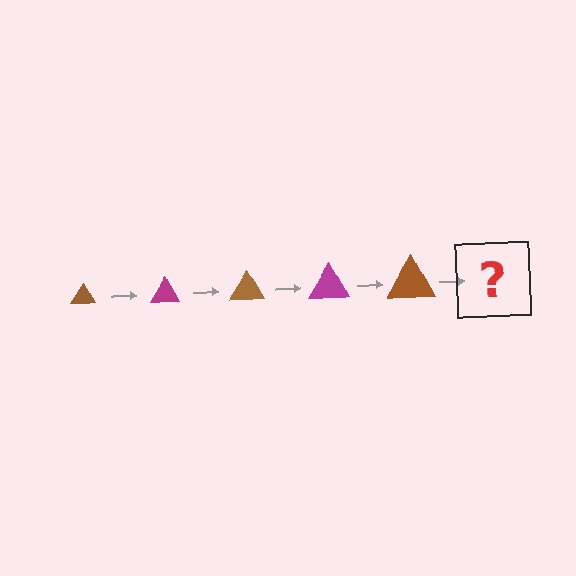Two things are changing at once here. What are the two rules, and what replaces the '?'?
The two rules are that the triangle grows larger each step and the color cycles through brown and magenta. The '?' should be a magenta triangle, larger than the previous one.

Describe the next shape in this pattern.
It should be a magenta triangle, larger than the previous one.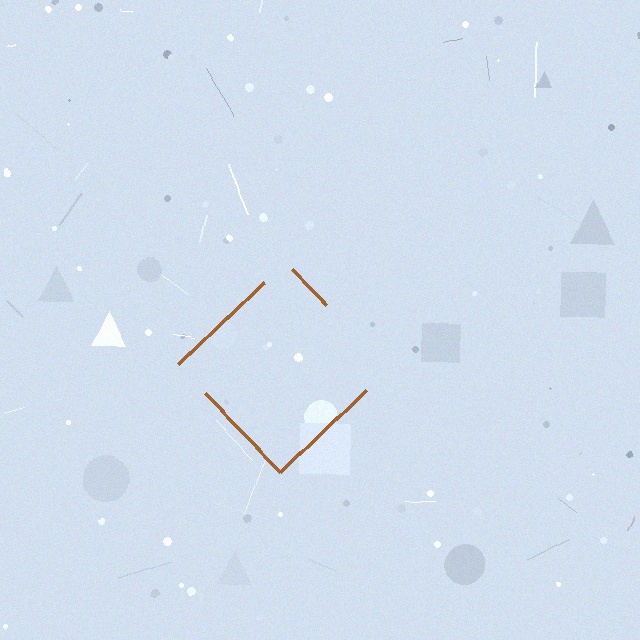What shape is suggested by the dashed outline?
The dashed outline suggests a diamond.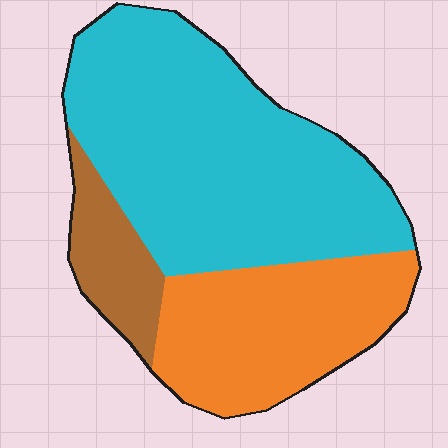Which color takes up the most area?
Cyan, at roughly 60%.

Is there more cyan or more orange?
Cyan.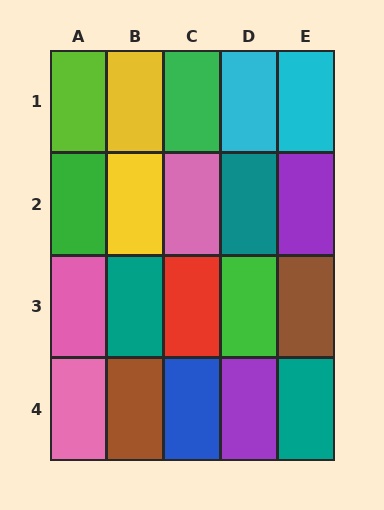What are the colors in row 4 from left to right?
Pink, brown, blue, purple, teal.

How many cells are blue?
1 cell is blue.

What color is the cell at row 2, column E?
Purple.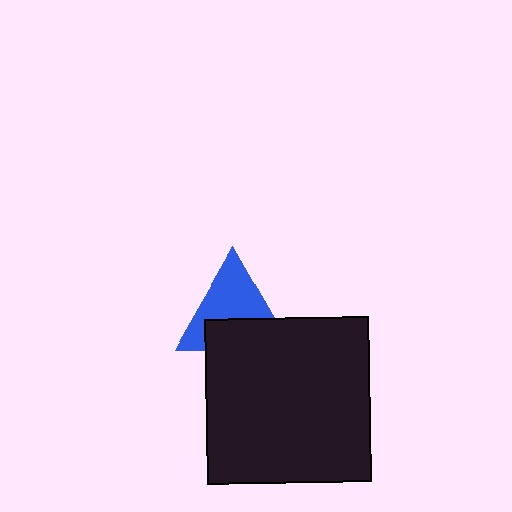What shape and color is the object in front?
The object in front is a black square.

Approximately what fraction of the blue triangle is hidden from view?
Roughly 41% of the blue triangle is hidden behind the black square.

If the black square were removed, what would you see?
You would see the complete blue triangle.